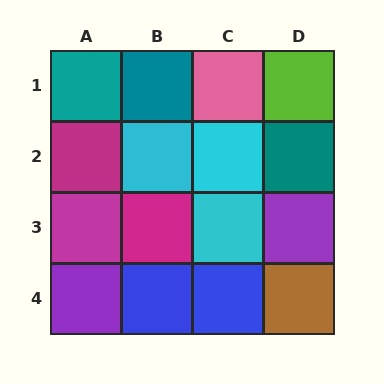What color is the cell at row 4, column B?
Blue.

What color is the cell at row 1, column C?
Pink.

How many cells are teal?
3 cells are teal.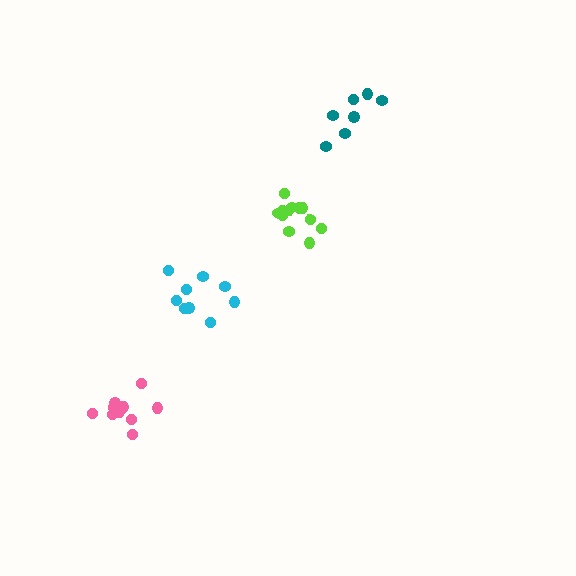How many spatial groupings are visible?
There are 4 spatial groupings.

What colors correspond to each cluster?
The clusters are colored: lime, cyan, teal, pink.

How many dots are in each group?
Group 1: 12 dots, Group 2: 9 dots, Group 3: 7 dots, Group 4: 10 dots (38 total).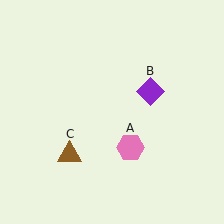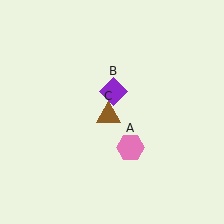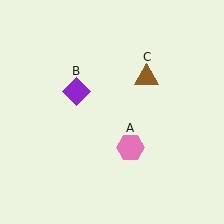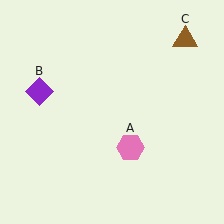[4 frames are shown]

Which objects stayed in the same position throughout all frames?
Pink hexagon (object A) remained stationary.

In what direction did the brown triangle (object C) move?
The brown triangle (object C) moved up and to the right.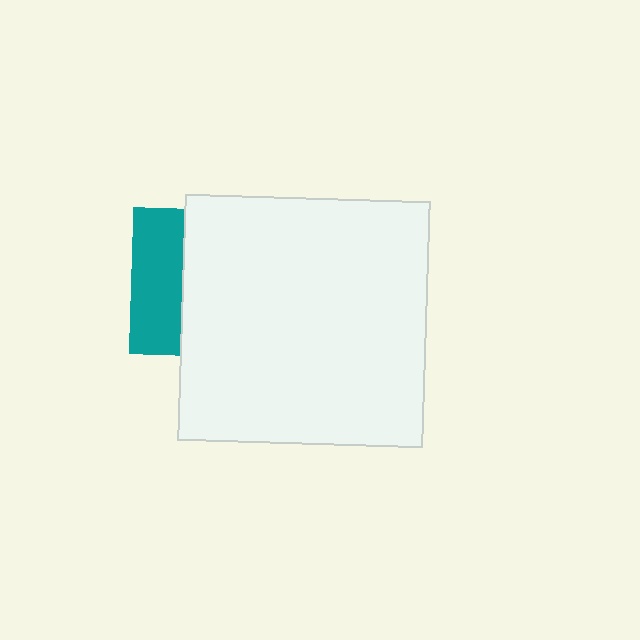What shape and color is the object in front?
The object in front is a white square.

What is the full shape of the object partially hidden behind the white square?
The partially hidden object is a teal square.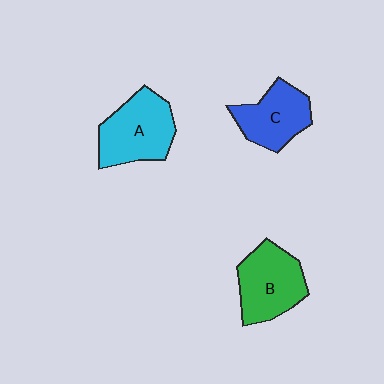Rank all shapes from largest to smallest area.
From largest to smallest: A (cyan), B (green), C (blue).